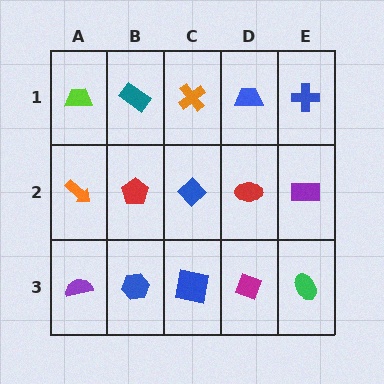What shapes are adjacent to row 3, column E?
A purple rectangle (row 2, column E), a magenta diamond (row 3, column D).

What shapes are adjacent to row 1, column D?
A red ellipse (row 2, column D), an orange cross (row 1, column C), a blue cross (row 1, column E).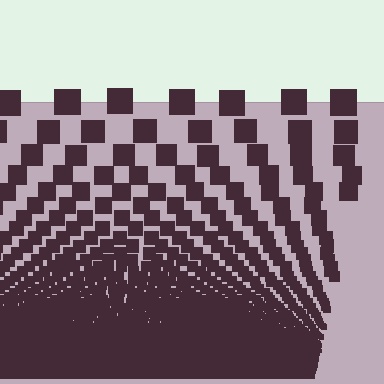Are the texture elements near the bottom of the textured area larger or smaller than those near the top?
Smaller. The gradient is inverted — elements near the bottom are smaller and denser.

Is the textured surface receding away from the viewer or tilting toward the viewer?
The surface appears to tilt toward the viewer. Texture elements get larger and sparser toward the top.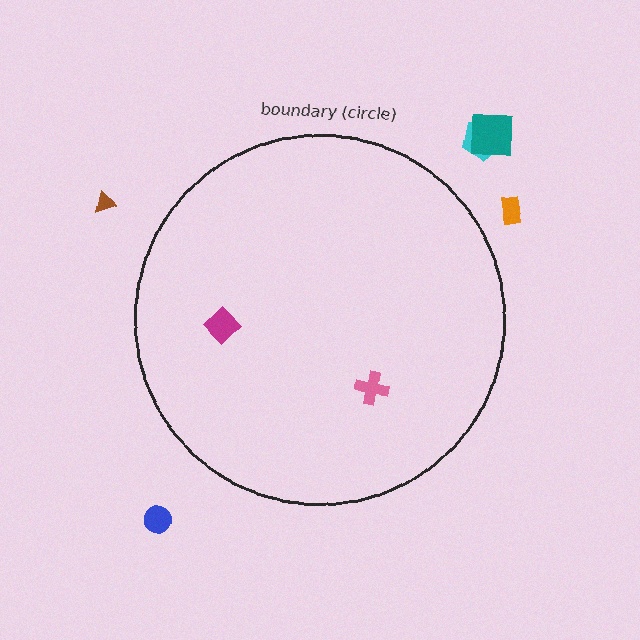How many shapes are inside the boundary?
2 inside, 5 outside.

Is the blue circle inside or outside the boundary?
Outside.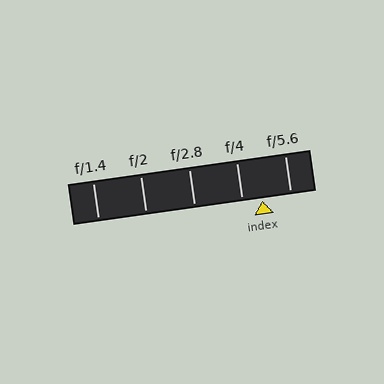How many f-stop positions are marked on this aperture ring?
There are 5 f-stop positions marked.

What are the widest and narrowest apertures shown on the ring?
The widest aperture shown is f/1.4 and the narrowest is f/5.6.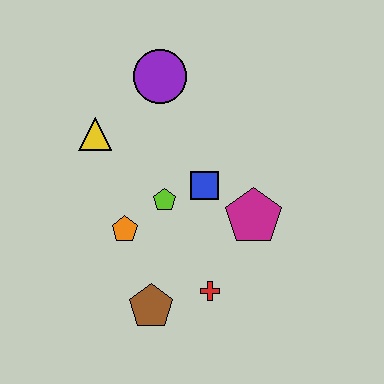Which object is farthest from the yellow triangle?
The red cross is farthest from the yellow triangle.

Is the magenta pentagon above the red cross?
Yes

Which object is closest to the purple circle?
The yellow triangle is closest to the purple circle.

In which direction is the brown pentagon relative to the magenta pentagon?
The brown pentagon is to the left of the magenta pentagon.